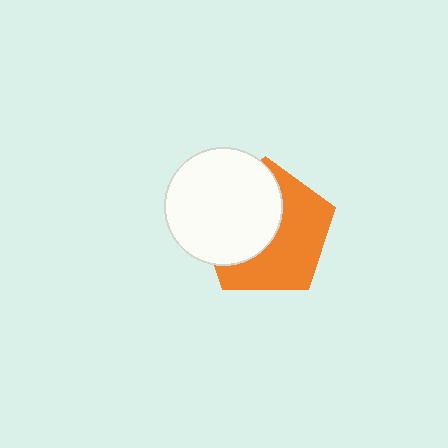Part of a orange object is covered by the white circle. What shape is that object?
It is a pentagon.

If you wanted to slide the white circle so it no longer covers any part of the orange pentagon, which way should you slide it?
Slide it left — that is the most direct way to separate the two shapes.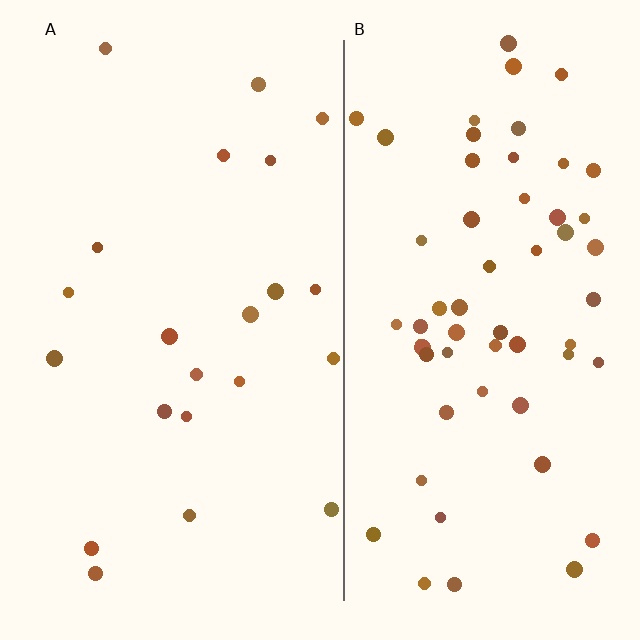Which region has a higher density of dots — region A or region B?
B (the right).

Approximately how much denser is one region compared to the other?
Approximately 2.7× — region B over region A.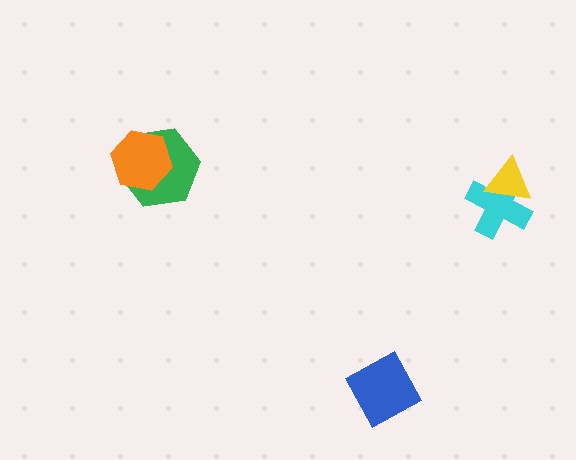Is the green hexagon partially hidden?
Yes, it is partially covered by another shape.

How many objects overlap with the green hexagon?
1 object overlaps with the green hexagon.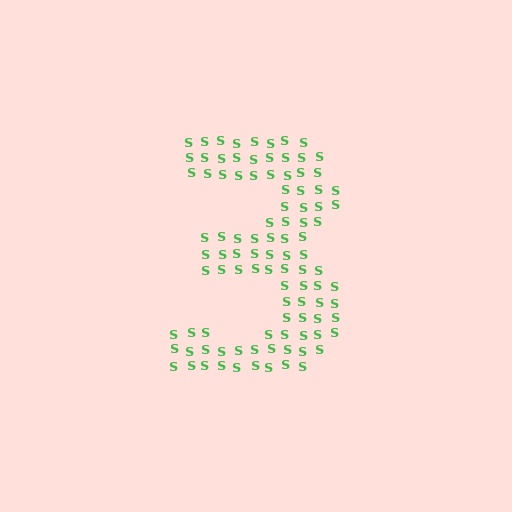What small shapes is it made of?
It is made of small letter S's.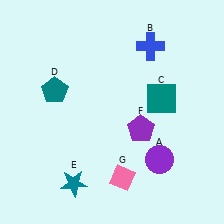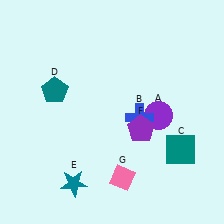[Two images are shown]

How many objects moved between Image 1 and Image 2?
3 objects moved between the two images.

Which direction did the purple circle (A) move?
The purple circle (A) moved up.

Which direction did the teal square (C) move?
The teal square (C) moved down.